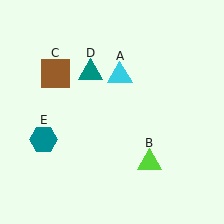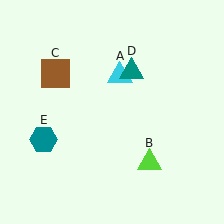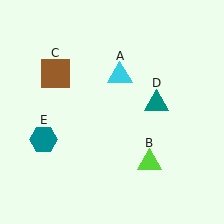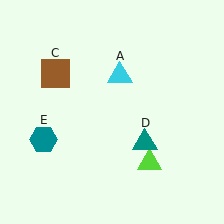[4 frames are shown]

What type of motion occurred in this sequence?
The teal triangle (object D) rotated clockwise around the center of the scene.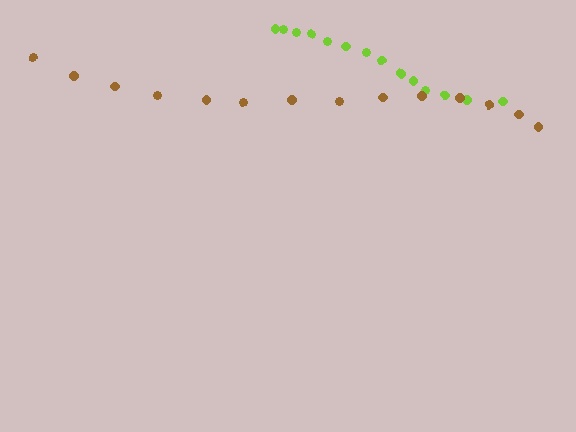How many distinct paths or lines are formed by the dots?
There are 2 distinct paths.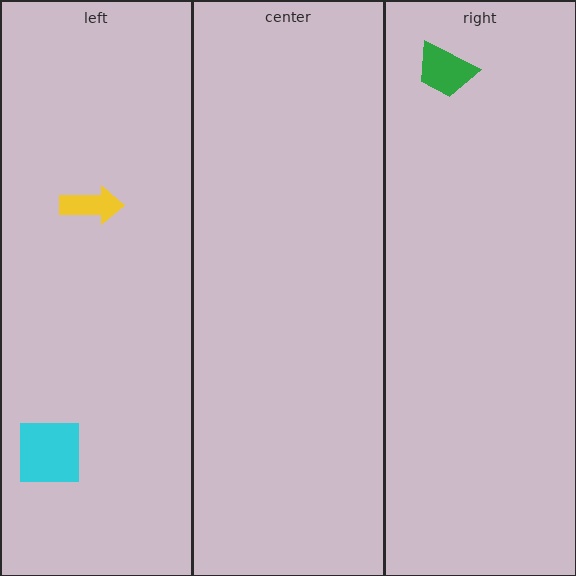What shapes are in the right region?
The green trapezoid.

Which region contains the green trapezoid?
The right region.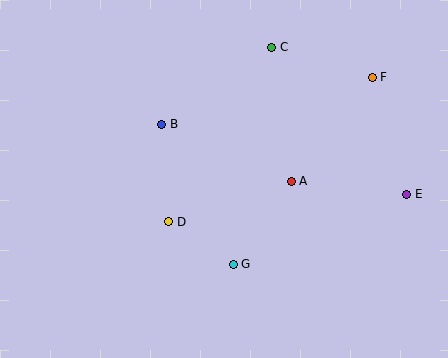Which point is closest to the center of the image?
Point A at (291, 181) is closest to the center.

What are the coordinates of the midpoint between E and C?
The midpoint between E and C is at (339, 121).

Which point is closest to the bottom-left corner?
Point D is closest to the bottom-left corner.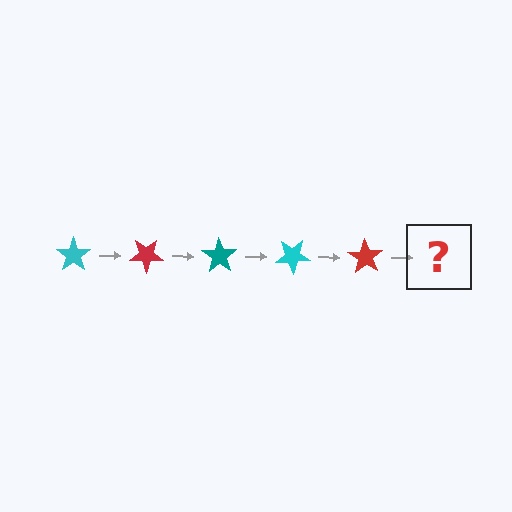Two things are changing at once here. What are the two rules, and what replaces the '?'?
The two rules are that it rotates 35 degrees each step and the color cycles through cyan, red, and teal. The '?' should be a teal star, rotated 175 degrees from the start.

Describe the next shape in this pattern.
It should be a teal star, rotated 175 degrees from the start.